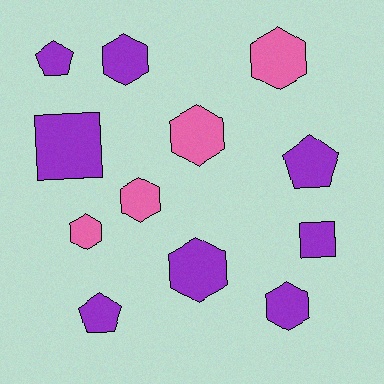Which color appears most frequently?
Purple, with 8 objects.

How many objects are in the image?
There are 12 objects.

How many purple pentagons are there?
There are 3 purple pentagons.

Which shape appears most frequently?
Hexagon, with 7 objects.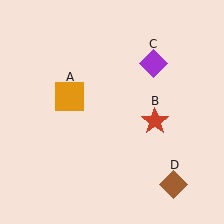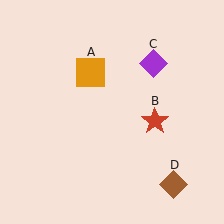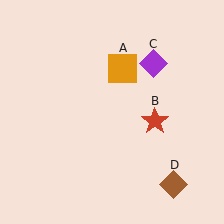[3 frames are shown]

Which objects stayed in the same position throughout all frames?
Red star (object B) and purple diamond (object C) and brown diamond (object D) remained stationary.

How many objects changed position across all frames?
1 object changed position: orange square (object A).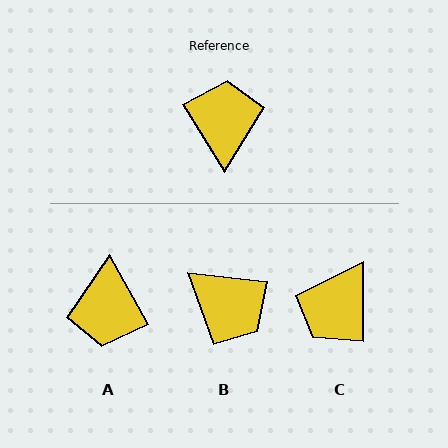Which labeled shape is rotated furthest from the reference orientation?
A, about 177 degrees away.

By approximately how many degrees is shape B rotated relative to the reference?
Approximately 128 degrees clockwise.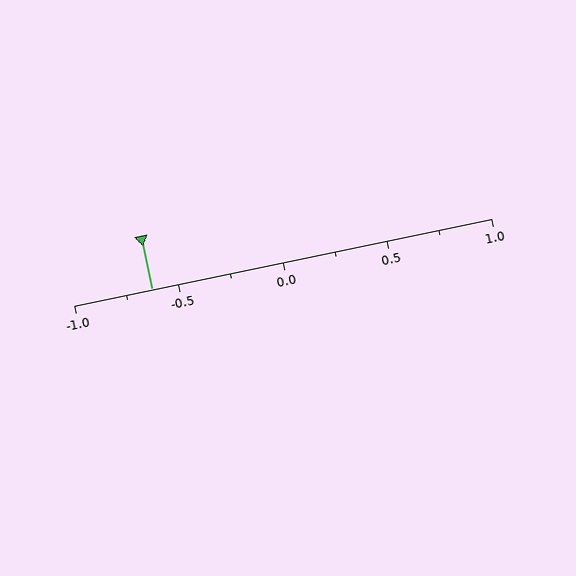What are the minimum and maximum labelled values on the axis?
The axis runs from -1.0 to 1.0.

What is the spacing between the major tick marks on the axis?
The major ticks are spaced 0.5 apart.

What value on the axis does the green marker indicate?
The marker indicates approximately -0.62.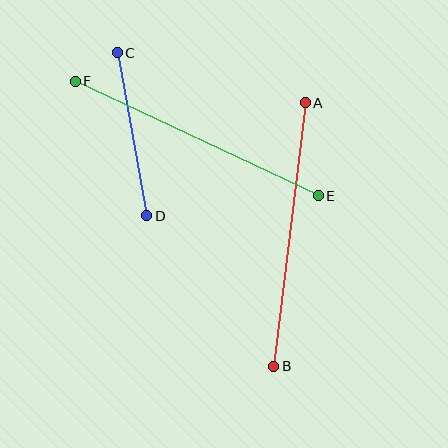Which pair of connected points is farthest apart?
Points E and F are farthest apart.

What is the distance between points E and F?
The distance is approximately 269 pixels.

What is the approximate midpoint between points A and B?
The midpoint is at approximately (289, 234) pixels.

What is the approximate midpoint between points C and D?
The midpoint is at approximately (132, 134) pixels.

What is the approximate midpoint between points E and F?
The midpoint is at approximately (197, 139) pixels.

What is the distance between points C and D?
The distance is approximately 166 pixels.